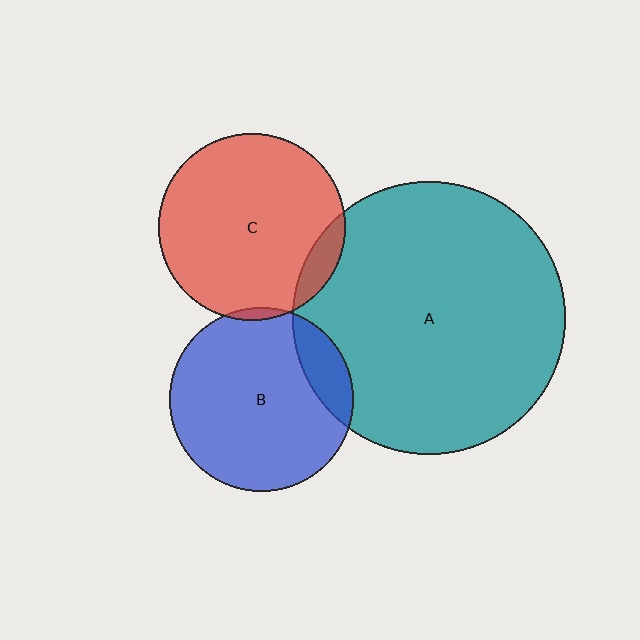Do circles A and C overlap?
Yes.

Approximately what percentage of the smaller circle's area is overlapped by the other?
Approximately 10%.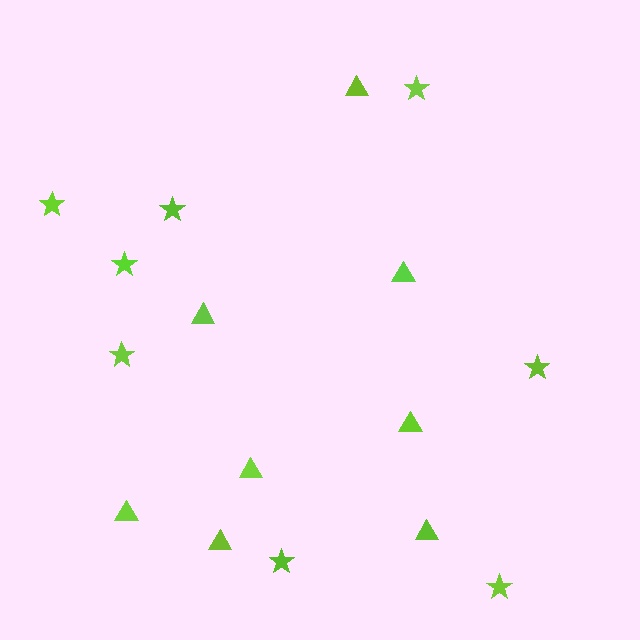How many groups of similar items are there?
There are 2 groups: one group of triangles (8) and one group of stars (8).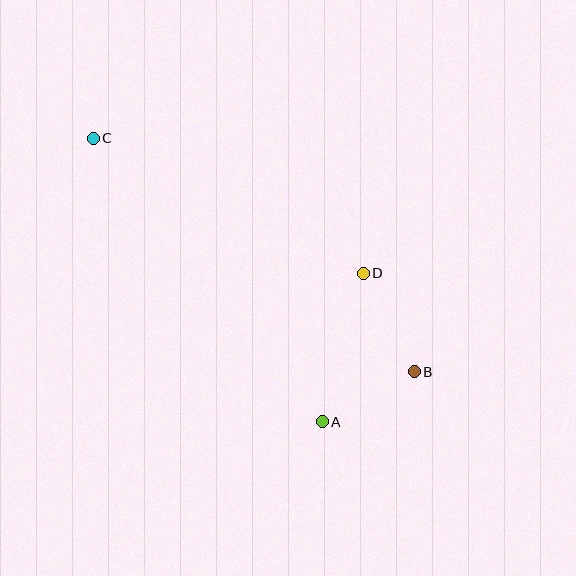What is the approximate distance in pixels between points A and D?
The distance between A and D is approximately 154 pixels.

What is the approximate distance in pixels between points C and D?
The distance between C and D is approximately 302 pixels.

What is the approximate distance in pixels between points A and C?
The distance between A and C is approximately 364 pixels.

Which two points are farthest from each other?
Points B and C are farthest from each other.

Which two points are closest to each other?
Points A and B are closest to each other.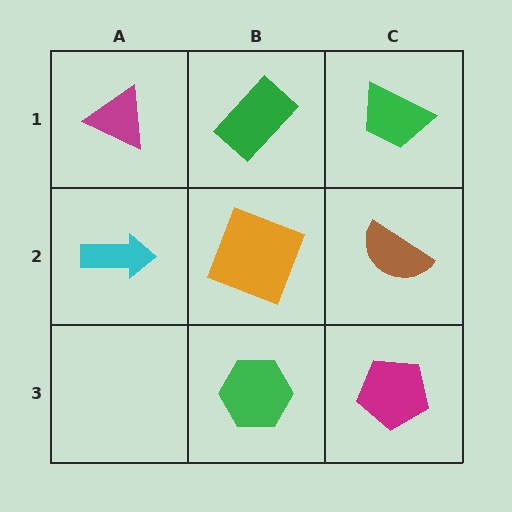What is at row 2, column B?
An orange square.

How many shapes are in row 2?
3 shapes.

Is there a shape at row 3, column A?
No, that cell is empty.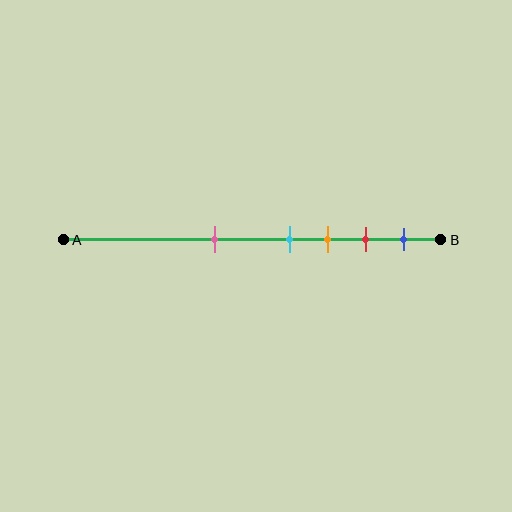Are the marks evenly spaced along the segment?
No, the marks are not evenly spaced.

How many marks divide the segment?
There are 5 marks dividing the segment.